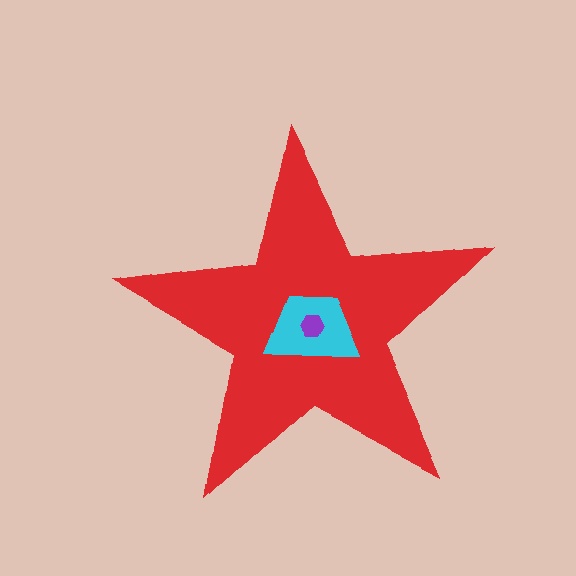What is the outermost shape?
The red star.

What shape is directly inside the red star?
The cyan trapezoid.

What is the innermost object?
The purple hexagon.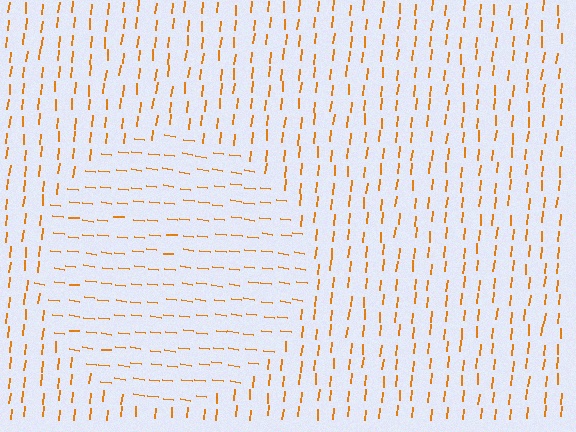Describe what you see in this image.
The image is filled with small orange line segments. A circle region in the image has lines oriented differently from the surrounding lines, creating a visible texture boundary.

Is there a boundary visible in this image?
Yes, there is a texture boundary formed by a change in line orientation.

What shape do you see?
I see a circle.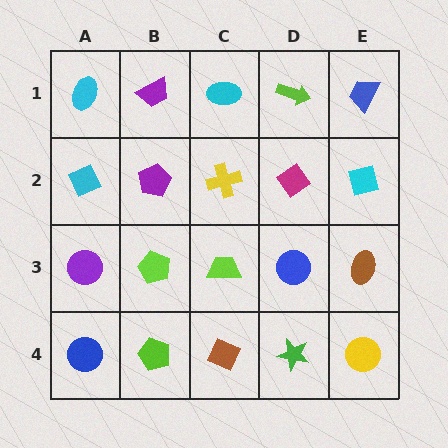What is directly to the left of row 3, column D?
A lime trapezoid.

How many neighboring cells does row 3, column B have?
4.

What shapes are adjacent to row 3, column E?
A cyan square (row 2, column E), a yellow circle (row 4, column E), a blue circle (row 3, column D).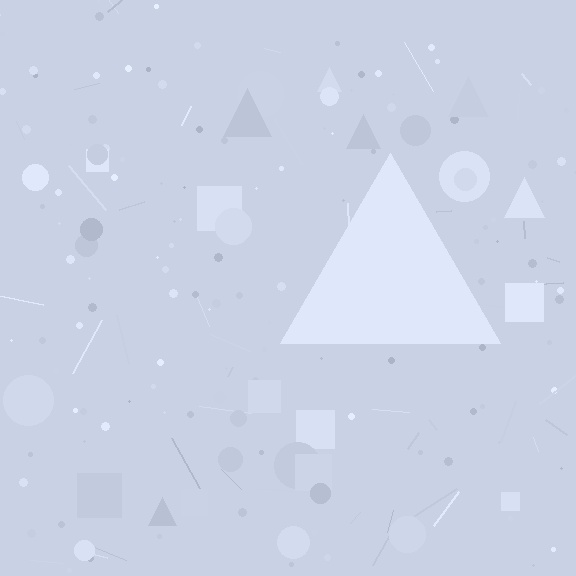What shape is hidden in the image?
A triangle is hidden in the image.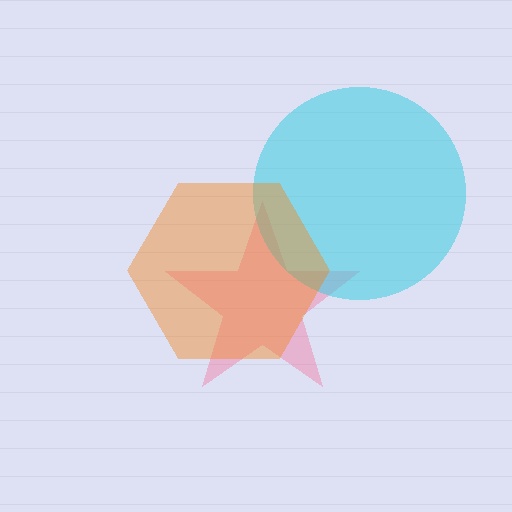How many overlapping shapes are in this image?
There are 3 overlapping shapes in the image.